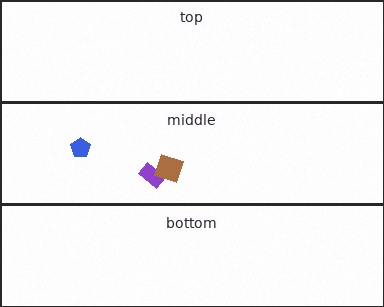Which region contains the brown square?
The middle region.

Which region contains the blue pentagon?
The middle region.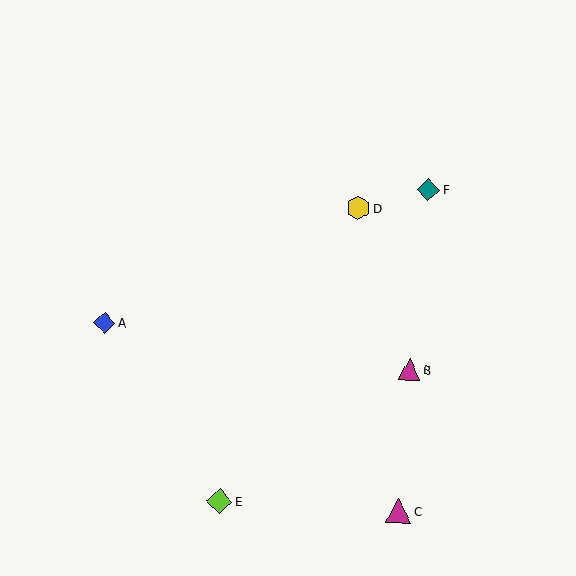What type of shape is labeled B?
Shape B is a magenta triangle.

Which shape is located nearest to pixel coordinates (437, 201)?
The teal diamond (labeled F) at (428, 190) is nearest to that location.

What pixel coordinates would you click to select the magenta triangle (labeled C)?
Click at (399, 511) to select the magenta triangle C.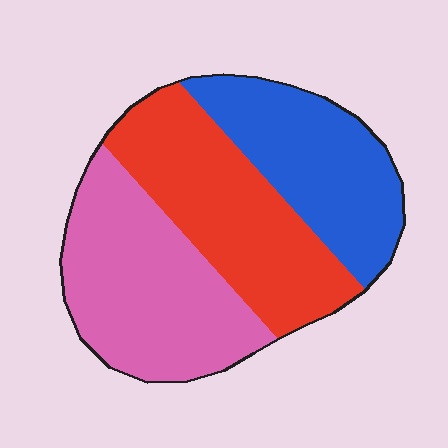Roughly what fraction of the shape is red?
Red takes up about one third (1/3) of the shape.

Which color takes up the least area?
Blue, at roughly 30%.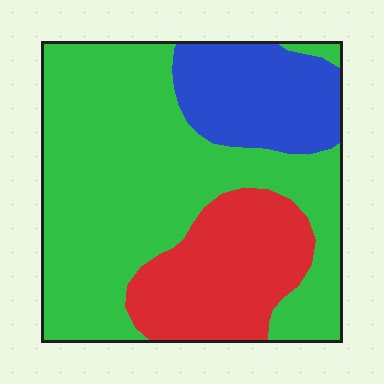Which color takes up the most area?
Green, at roughly 60%.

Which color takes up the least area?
Blue, at roughly 20%.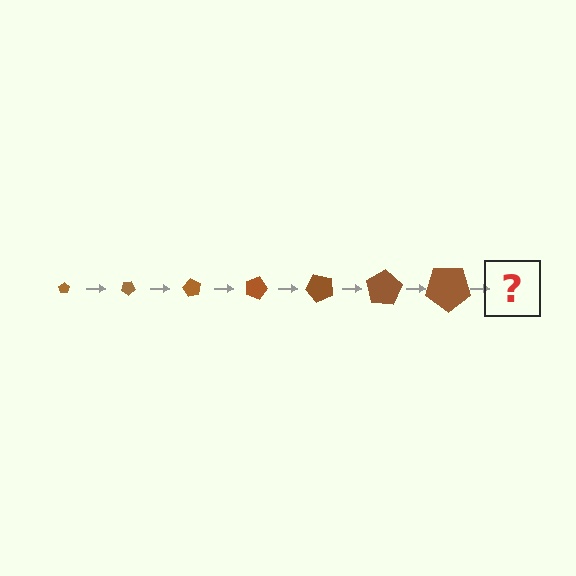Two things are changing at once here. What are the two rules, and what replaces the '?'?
The two rules are that the pentagon grows larger each step and it rotates 30 degrees each step. The '?' should be a pentagon, larger than the previous one and rotated 210 degrees from the start.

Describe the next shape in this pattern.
It should be a pentagon, larger than the previous one and rotated 210 degrees from the start.